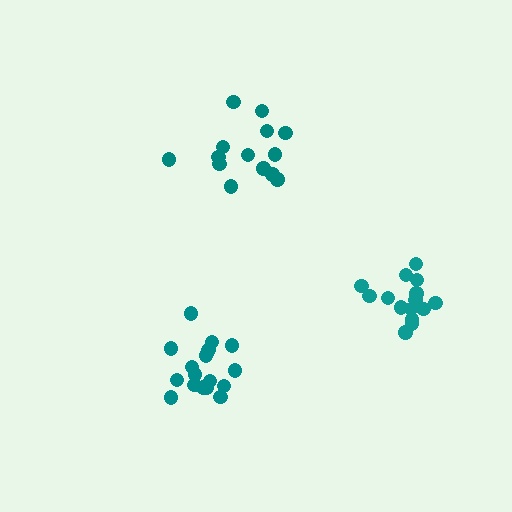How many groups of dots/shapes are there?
There are 3 groups.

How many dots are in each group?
Group 1: 16 dots, Group 2: 19 dots, Group 3: 14 dots (49 total).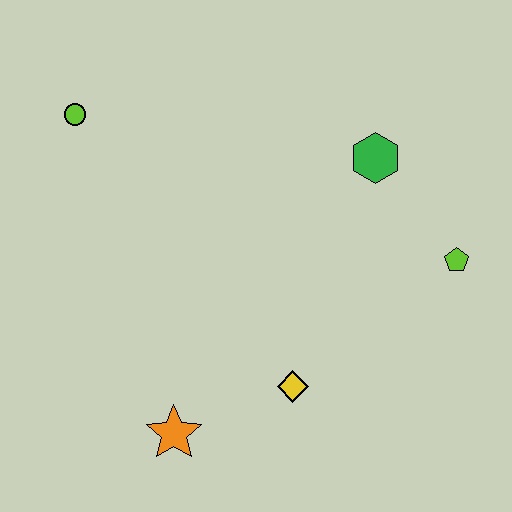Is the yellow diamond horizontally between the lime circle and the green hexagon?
Yes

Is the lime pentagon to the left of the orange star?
No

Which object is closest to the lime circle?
The green hexagon is closest to the lime circle.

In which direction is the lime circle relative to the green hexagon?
The lime circle is to the left of the green hexagon.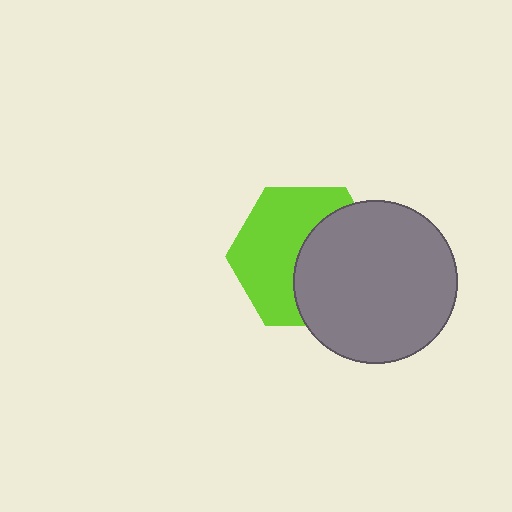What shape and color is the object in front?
The object in front is a gray circle.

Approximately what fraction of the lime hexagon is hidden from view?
Roughly 46% of the lime hexagon is hidden behind the gray circle.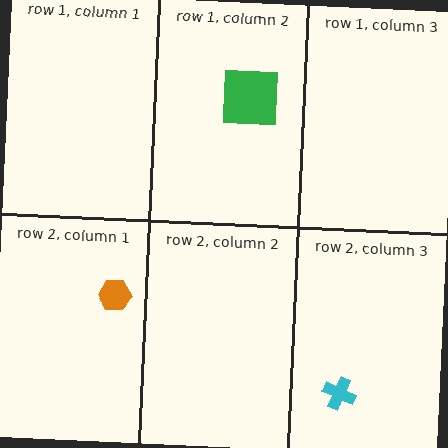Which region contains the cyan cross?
The row 2, column 3 region.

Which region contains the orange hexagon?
The row 2, column 1 region.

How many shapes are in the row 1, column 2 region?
1.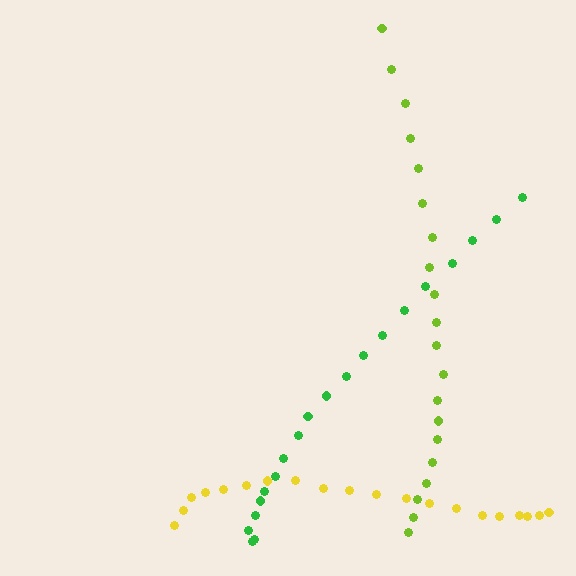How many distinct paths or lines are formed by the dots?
There are 3 distinct paths.